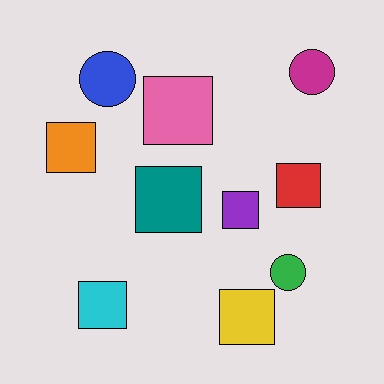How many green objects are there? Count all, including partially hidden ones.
There is 1 green object.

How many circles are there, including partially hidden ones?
There are 3 circles.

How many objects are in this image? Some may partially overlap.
There are 10 objects.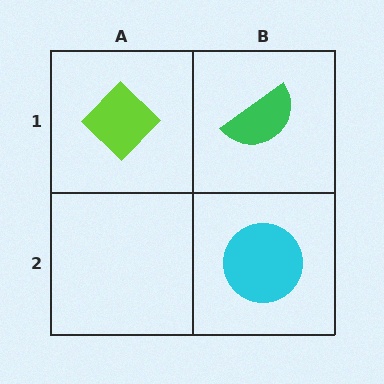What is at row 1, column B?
A green semicircle.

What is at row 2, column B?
A cyan circle.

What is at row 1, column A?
A lime diamond.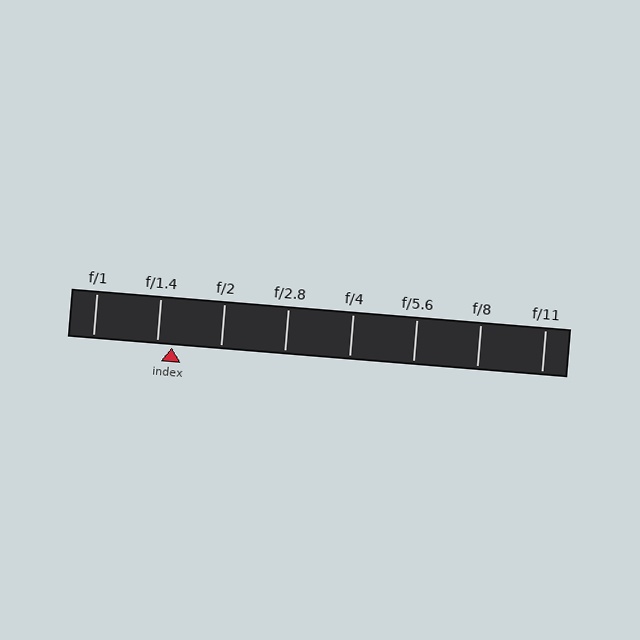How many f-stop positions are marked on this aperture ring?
There are 8 f-stop positions marked.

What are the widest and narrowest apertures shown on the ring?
The widest aperture shown is f/1 and the narrowest is f/11.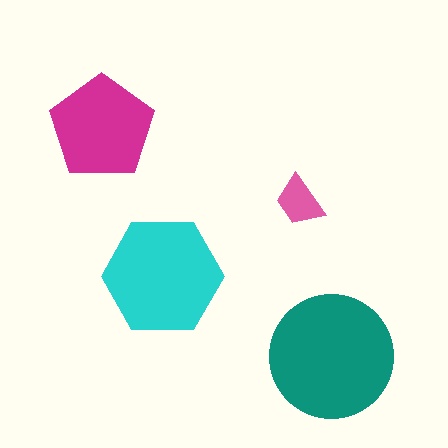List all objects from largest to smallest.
The teal circle, the cyan hexagon, the magenta pentagon, the pink trapezoid.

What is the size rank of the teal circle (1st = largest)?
1st.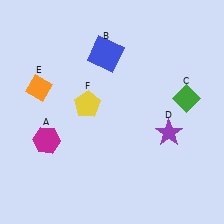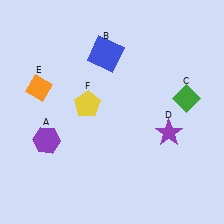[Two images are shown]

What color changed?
The hexagon (A) changed from magenta in Image 1 to purple in Image 2.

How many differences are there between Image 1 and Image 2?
There is 1 difference between the two images.